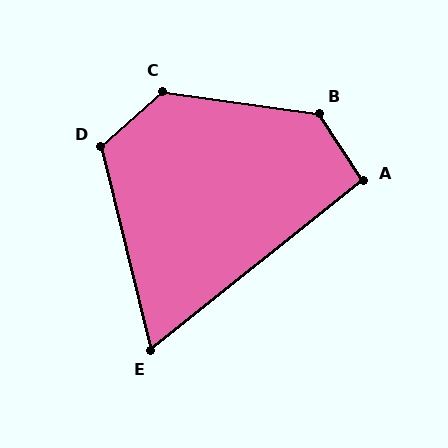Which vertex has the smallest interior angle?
E, at approximately 65 degrees.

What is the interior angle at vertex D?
Approximately 118 degrees (obtuse).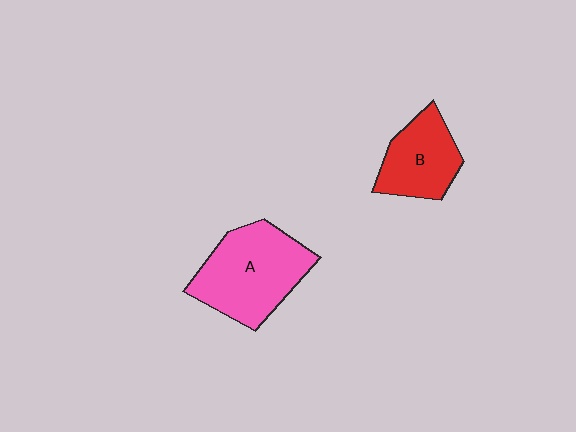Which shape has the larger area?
Shape A (pink).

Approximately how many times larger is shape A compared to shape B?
Approximately 1.5 times.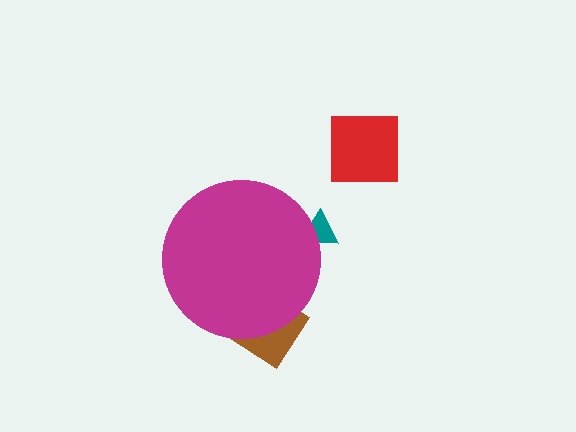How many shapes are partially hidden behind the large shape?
2 shapes are partially hidden.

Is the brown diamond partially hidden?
Yes, the brown diamond is partially hidden behind the magenta circle.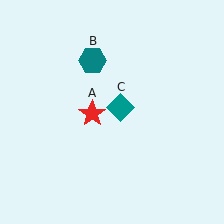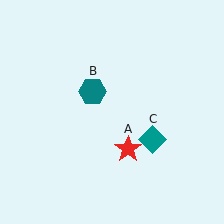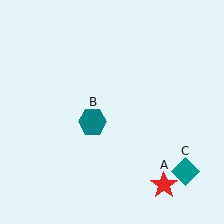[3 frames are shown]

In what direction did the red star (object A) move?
The red star (object A) moved down and to the right.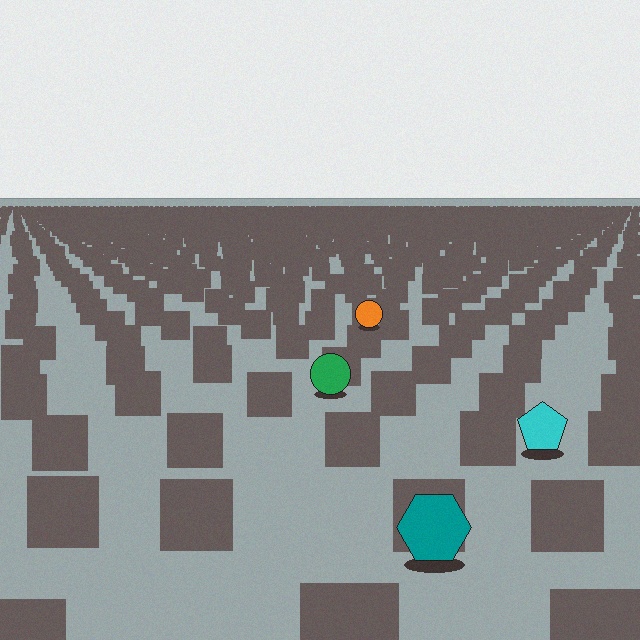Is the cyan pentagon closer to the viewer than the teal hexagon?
No. The teal hexagon is closer — you can tell from the texture gradient: the ground texture is coarser near it.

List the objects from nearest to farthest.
From nearest to farthest: the teal hexagon, the cyan pentagon, the green circle, the orange circle.